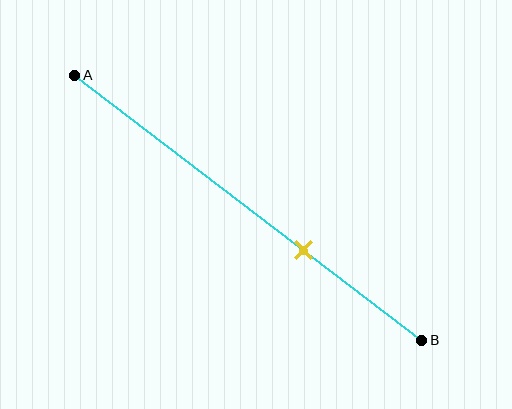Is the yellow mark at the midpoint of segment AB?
No, the mark is at about 65% from A, not at the 50% midpoint.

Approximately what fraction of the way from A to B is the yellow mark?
The yellow mark is approximately 65% of the way from A to B.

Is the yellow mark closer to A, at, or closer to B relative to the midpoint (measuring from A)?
The yellow mark is closer to point B than the midpoint of segment AB.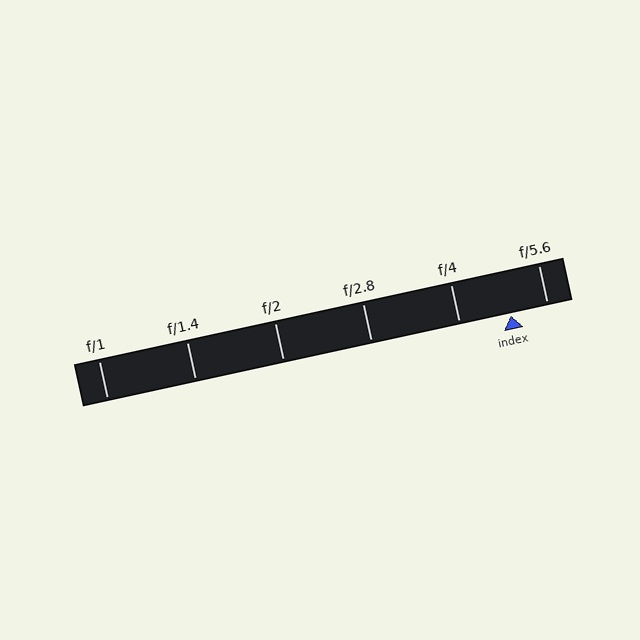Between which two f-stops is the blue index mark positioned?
The index mark is between f/4 and f/5.6.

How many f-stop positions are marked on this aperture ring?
There are 6 f-stop positions marked.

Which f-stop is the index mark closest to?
The index mark is closest to f/5.6.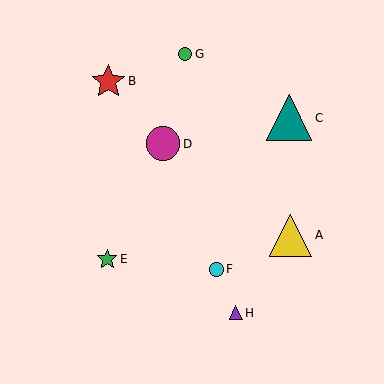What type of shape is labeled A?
Shape A is a yellow triangle.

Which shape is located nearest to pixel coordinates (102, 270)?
The green star (labeled E) at (107, 259) is nearest to that location.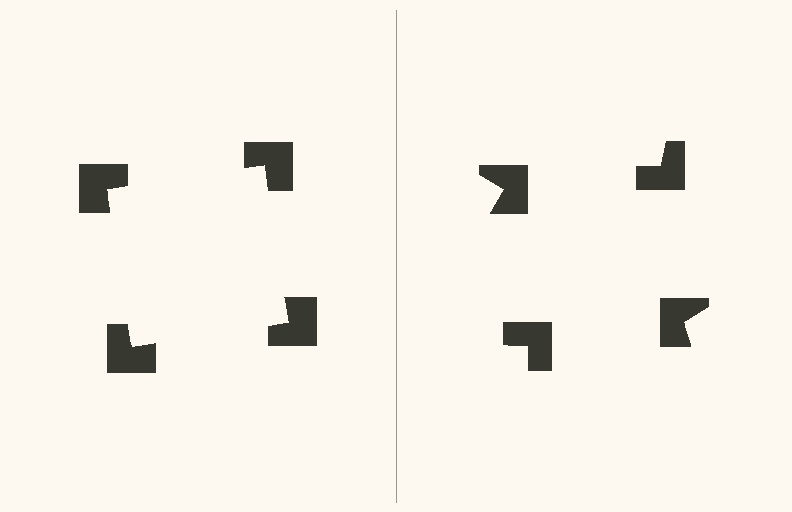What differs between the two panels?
The notched squares are positioned identically on both sides; only the wedge orientations differ. On the left they align to a square; on the right they are misaligned.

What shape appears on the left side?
An illusory square.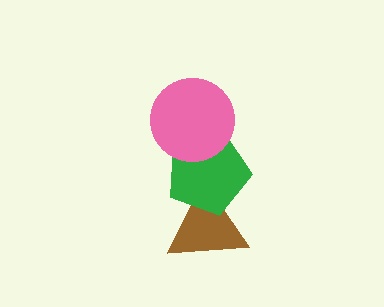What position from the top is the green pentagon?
The green pentagon is 2nd from the top.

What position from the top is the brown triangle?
The brown triangle is 3rd from the top.